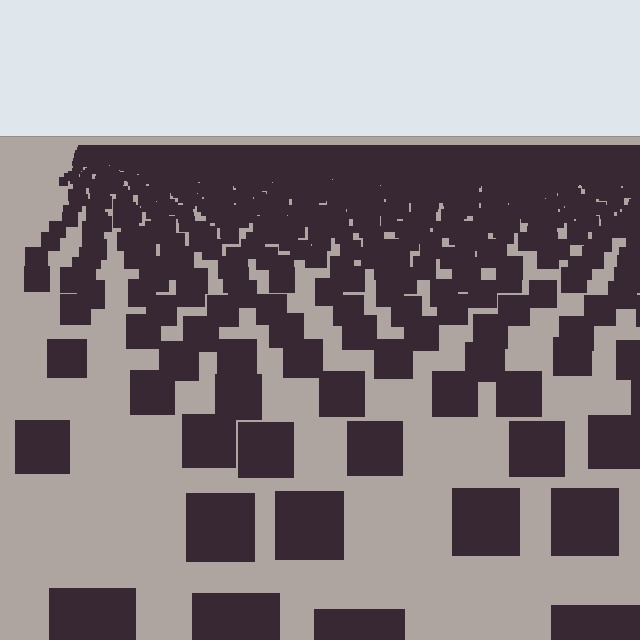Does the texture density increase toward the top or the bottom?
Density increases toward the top.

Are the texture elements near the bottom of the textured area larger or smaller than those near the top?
Larger. Near the bottom, elements are closer to the viewer and appear at a bigger on-screen size.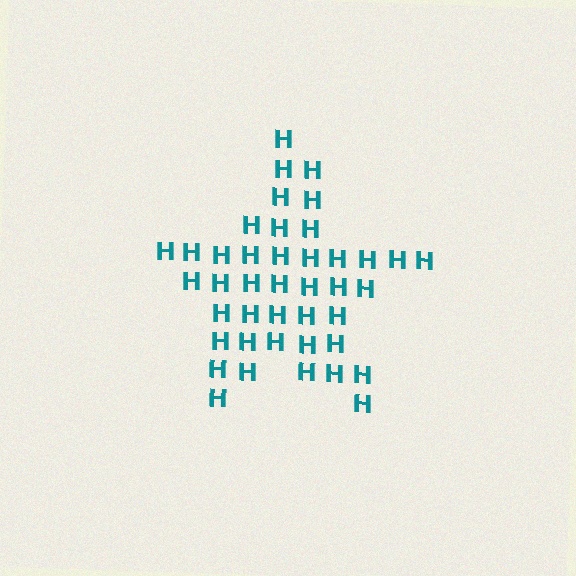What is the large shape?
The large shape is a star.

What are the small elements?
The small elements are letter H's.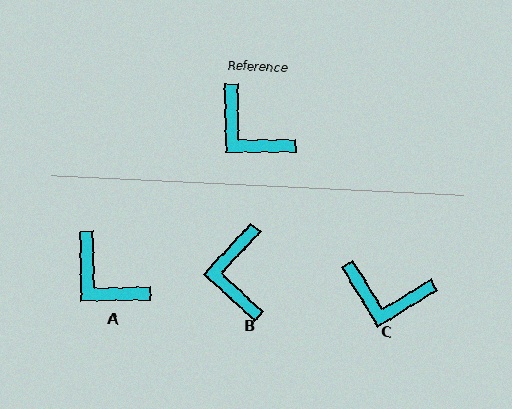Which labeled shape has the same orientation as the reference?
A.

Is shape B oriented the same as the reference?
No, it is off by about 44 degrees.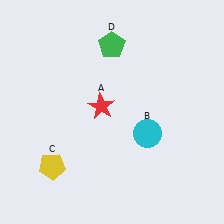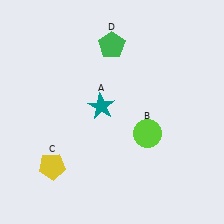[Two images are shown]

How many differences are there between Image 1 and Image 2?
There are 2 differences between the two images.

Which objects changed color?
A changed from red to teal. B changed from cyan to lime.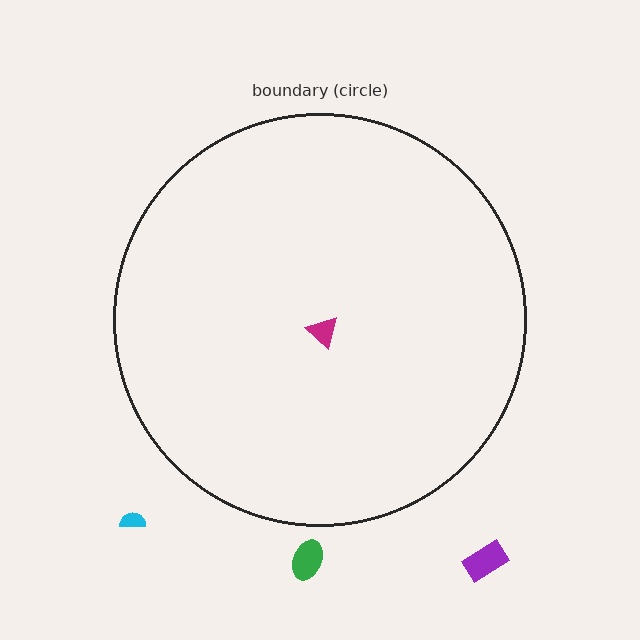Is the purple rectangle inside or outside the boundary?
Outside.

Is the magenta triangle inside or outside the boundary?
Inside.